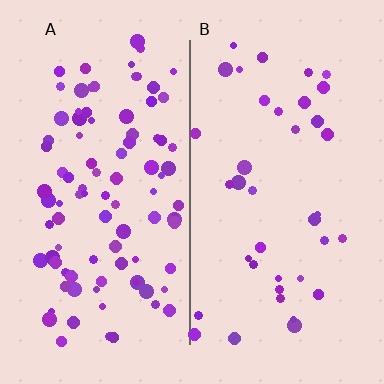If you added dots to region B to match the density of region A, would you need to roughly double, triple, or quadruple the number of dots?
Approximately triple.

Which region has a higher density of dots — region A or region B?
A (the left).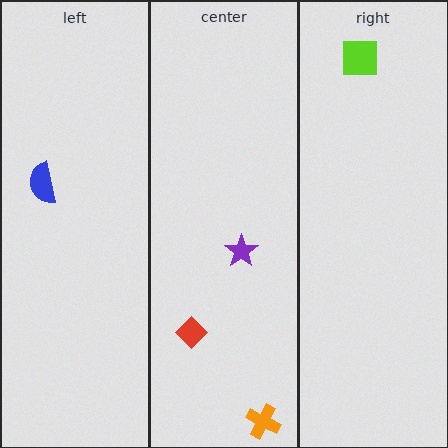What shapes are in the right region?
The lime square.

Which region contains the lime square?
The right region.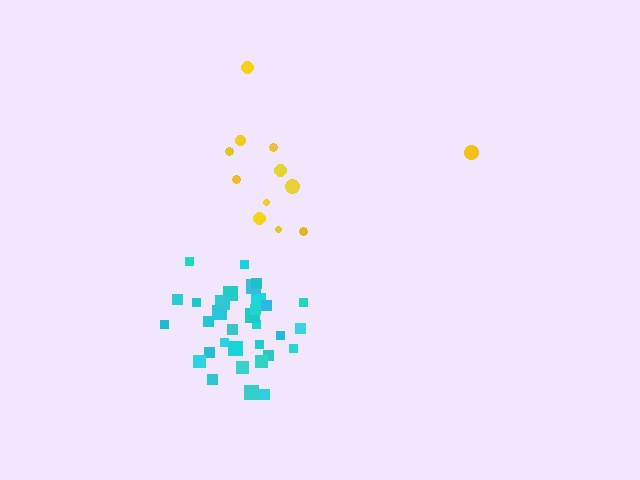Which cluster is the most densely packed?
Cyan.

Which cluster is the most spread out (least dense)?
Yellow.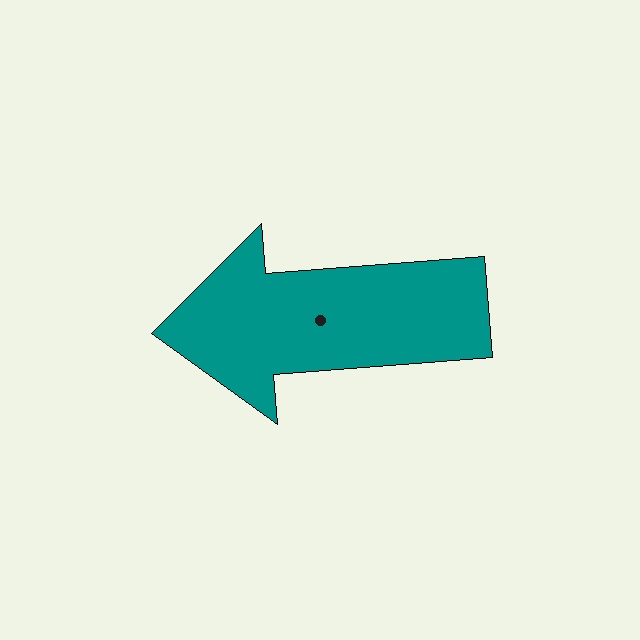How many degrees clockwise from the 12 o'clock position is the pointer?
Approximately 266 degrees.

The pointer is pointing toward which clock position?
Roughly 9 o'clock.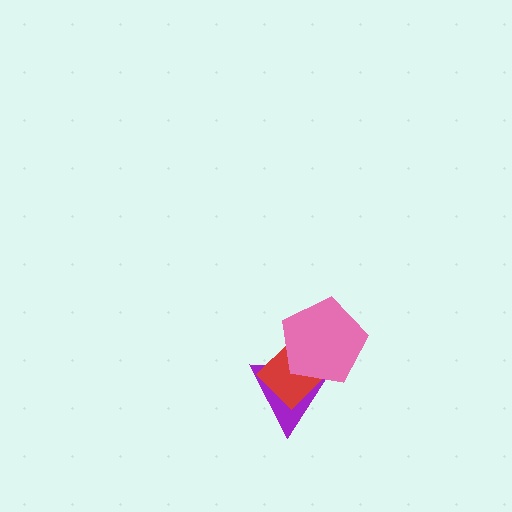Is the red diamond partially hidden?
Yes, it is partially covered by another shape.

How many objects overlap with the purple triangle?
2 objects overlap with the purple triangle.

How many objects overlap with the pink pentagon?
2 objects overlap with the pink pentagon.